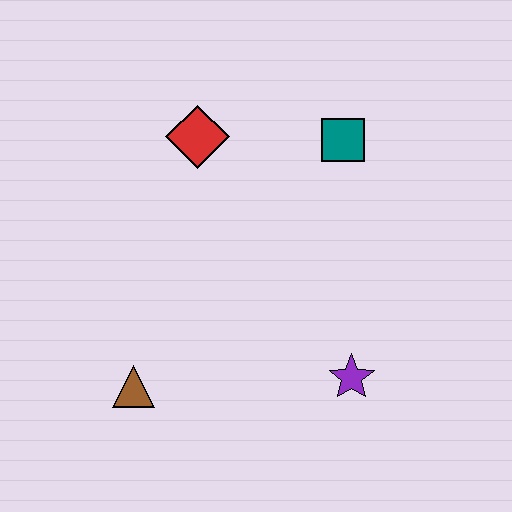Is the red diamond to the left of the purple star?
Yes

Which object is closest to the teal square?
The red diamond is closest to the teal square.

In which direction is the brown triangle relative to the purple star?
The brown triangle is to the left of the purple star.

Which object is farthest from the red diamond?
The purple star is farthest from the red diamond.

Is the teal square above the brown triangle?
Yes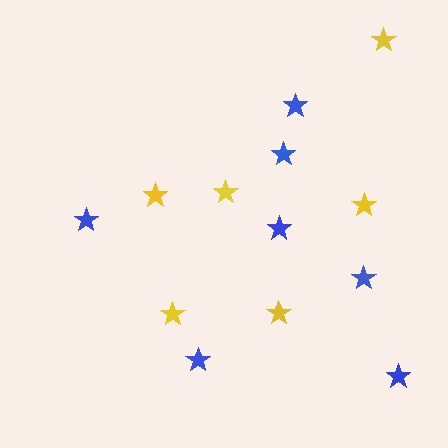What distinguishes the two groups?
There are 2 groups: one group of yellow stars (6) and one group of blue stars (7).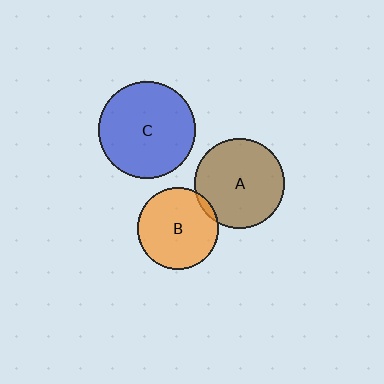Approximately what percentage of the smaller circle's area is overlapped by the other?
Approximately 5%.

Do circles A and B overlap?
Yes.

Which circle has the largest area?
Circle C (blue).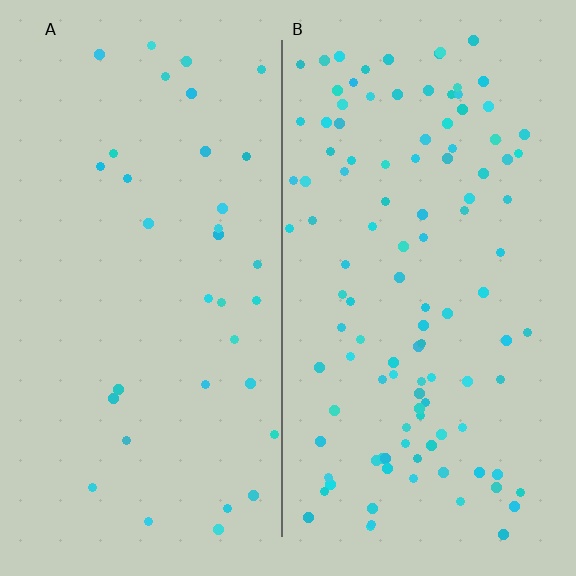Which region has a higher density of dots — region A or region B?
B (the right).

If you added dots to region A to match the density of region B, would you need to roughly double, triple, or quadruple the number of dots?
Approximately triple.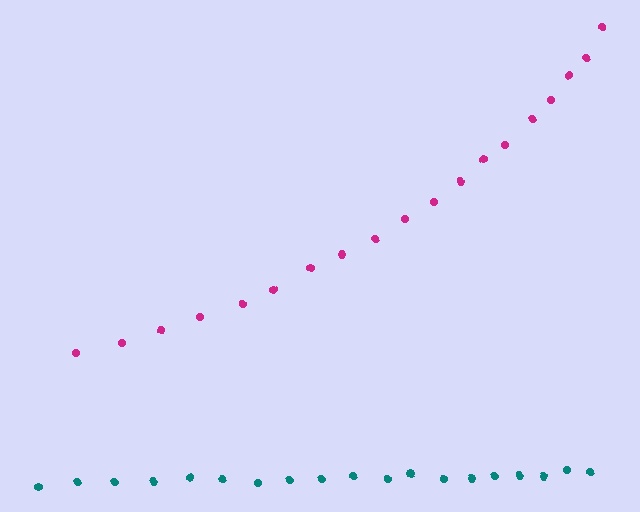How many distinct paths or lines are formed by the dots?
There are 2 distinct paths.